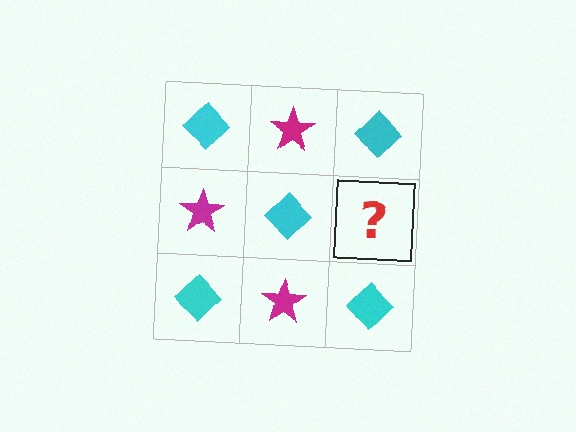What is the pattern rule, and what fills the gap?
The rule is that it alternates cyan diamond and magenta star in a checkerboard pattern. The gap should be filled with a magenta star.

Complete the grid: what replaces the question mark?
The question mark should be replaced with a magenta star.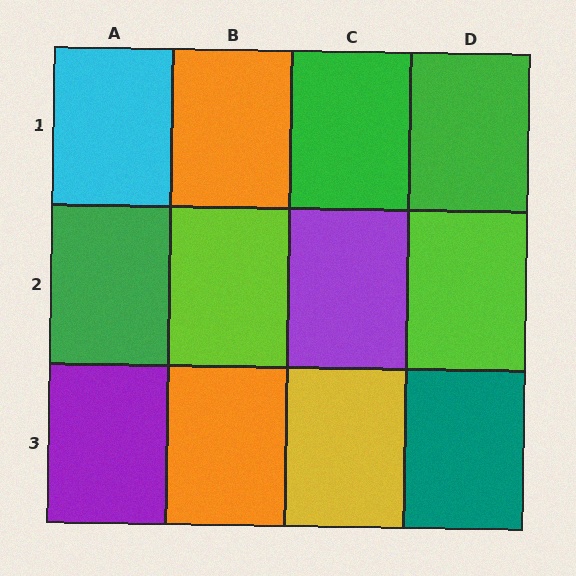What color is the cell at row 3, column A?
Purple.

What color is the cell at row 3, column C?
Yellow.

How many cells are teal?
1 cell is teal.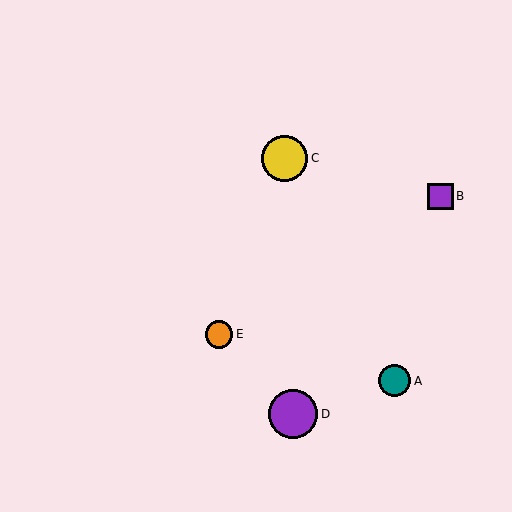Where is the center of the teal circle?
The center of the teal circle is at (395, 381).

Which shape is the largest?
The purple circle (labeled D) is the largest.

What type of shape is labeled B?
Shape B is a purple square.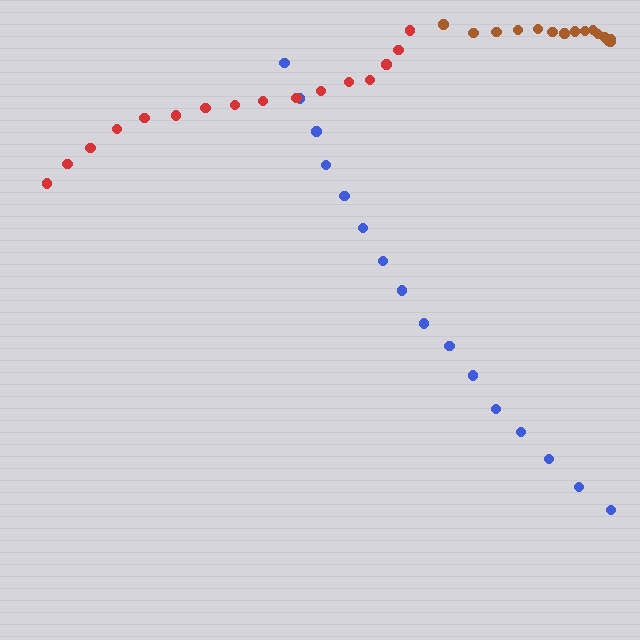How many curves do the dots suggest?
There are 3 distinct paths.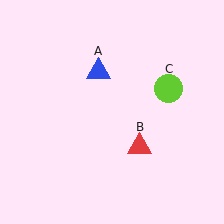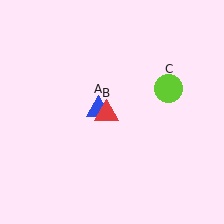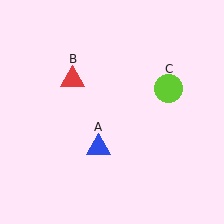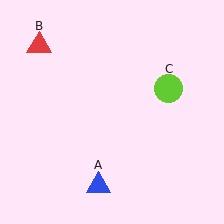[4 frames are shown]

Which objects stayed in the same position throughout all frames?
Lime circle (object C) remained stationary.